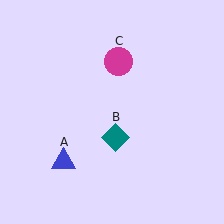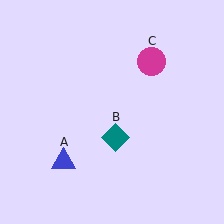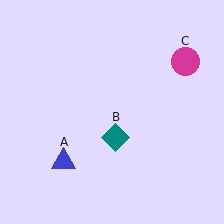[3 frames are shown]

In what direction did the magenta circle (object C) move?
The magenta circle (object C) moved right.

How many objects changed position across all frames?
1 object changed position: magenta circle (object C).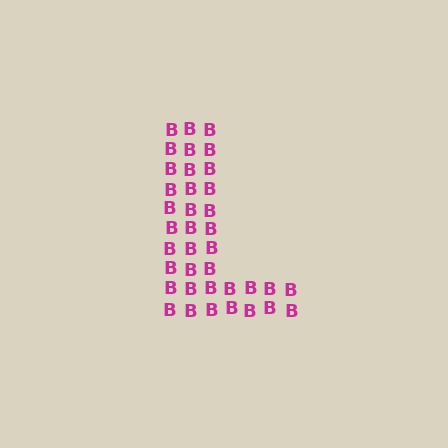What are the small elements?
The small elements are letter B's.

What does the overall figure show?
The overall figure shows the letter L.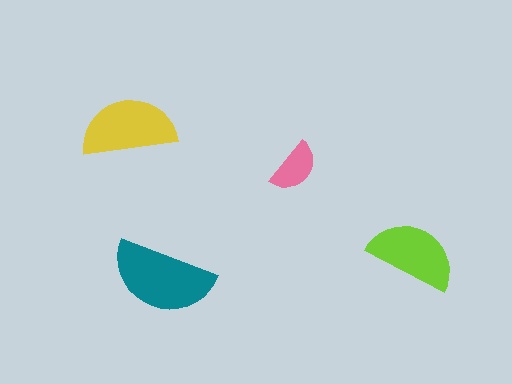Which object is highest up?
The yellow semicircle is topmost.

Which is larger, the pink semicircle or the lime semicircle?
The lime one.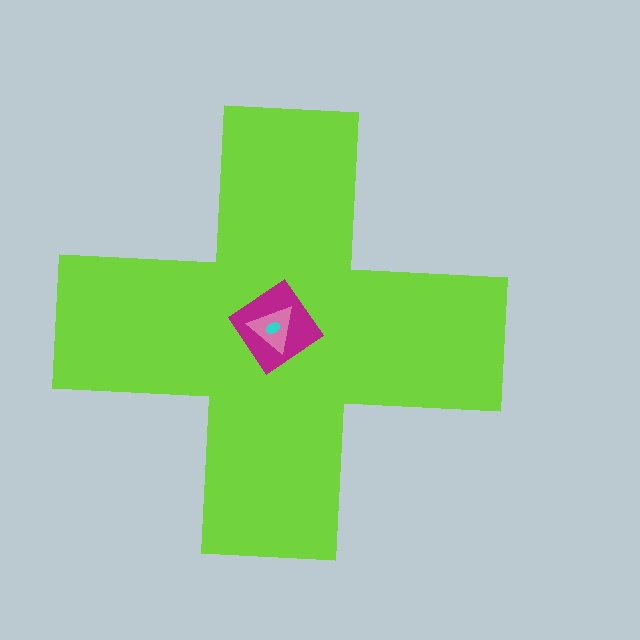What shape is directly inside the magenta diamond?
The pink triangle.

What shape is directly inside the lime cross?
The magenta diamond.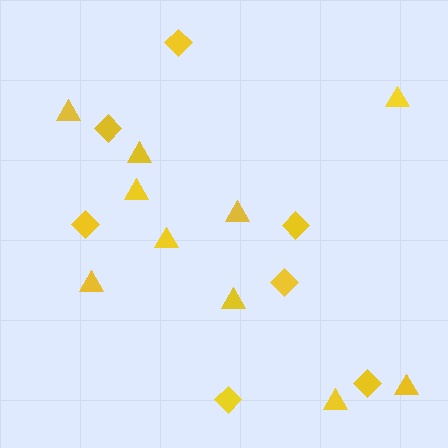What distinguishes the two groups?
There are 2 groups: one group of diamonds (7) and one group of triangles (10).